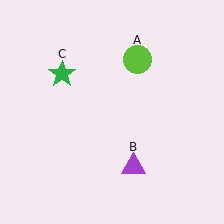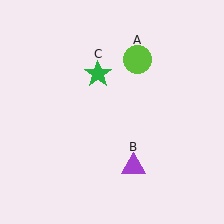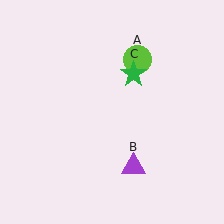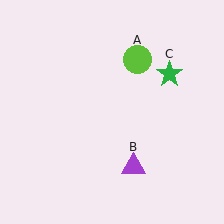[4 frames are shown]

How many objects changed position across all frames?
1 object changed position: green star (object C).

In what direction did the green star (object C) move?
The green star (object C) moved right.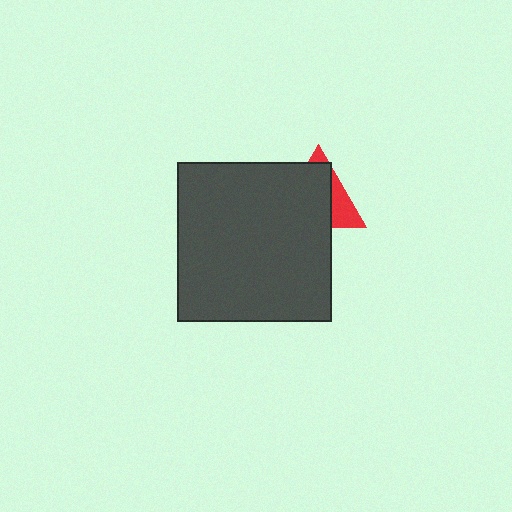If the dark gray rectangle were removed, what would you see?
You would see the complete red triangle.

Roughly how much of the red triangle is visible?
A small part of it is visible (roughly 31%).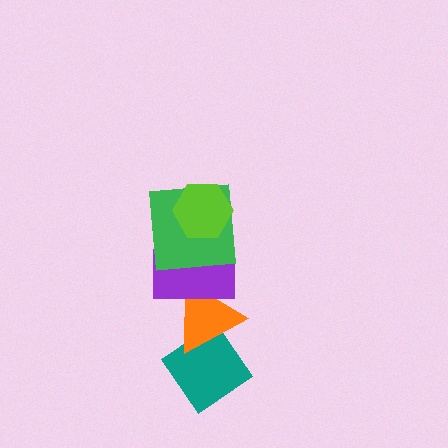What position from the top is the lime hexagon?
The lime hexagon is 1st from the top.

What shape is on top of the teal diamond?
The orange triangle is on top of the teal diamond.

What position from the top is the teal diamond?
The teal diamond is 5th from the top.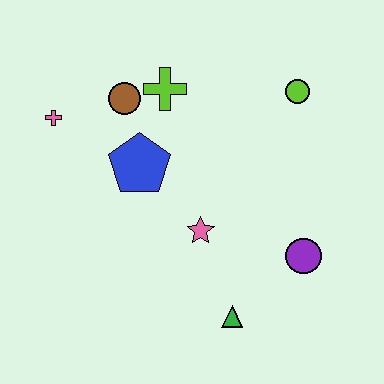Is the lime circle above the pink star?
Yes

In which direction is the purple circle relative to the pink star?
The purple circle is to the right of the pink star.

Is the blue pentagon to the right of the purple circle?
No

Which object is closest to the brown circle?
The lime cross is closest to the brown circle.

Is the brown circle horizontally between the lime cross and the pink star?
No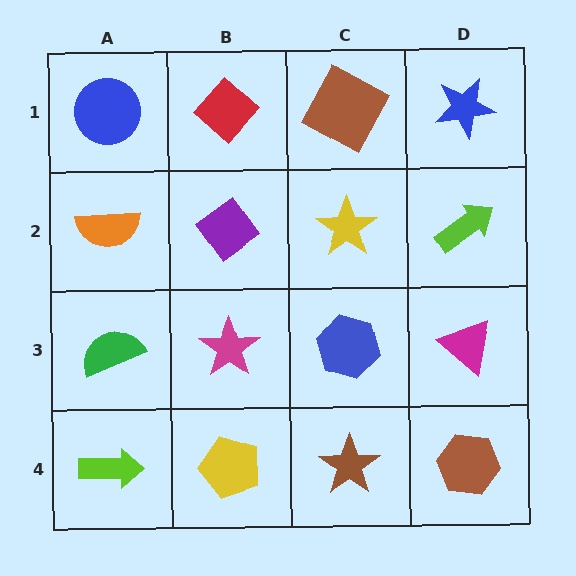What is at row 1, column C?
A brown square.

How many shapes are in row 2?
4 shapes.